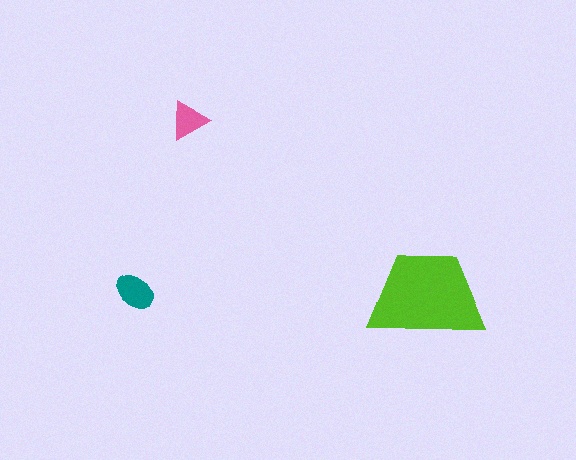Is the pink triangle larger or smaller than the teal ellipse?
Smaller.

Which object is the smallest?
The pink triangle.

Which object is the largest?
The lime trapezoid.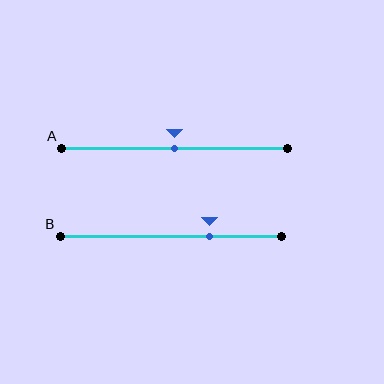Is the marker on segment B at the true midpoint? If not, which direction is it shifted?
No, the marker on segment B is shifted to the right by about 18% of the segment length.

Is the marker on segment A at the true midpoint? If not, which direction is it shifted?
Yes, the marker on segment A is at the true midpoint.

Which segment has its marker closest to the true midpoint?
Segment A has its marker closest to the true midpoint.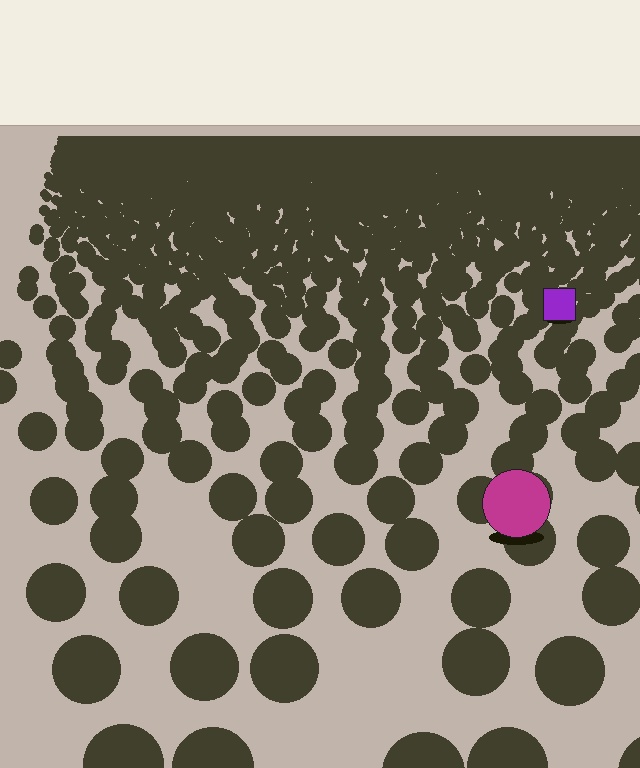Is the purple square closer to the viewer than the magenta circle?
No. The magenta circle is closer — you can tell from the texture gradient: the ground texture is coarser near it.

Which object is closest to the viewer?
The magenta circle is closest. The texture marks near it are larger and more spread out.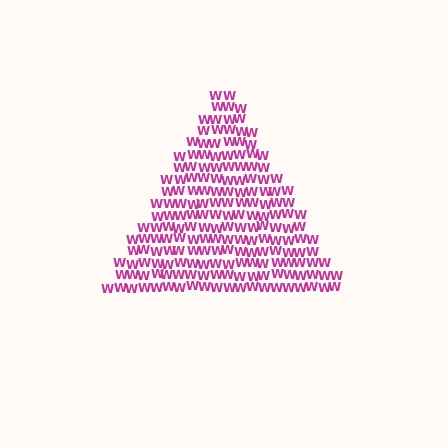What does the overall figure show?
The overall figure shows a triangle.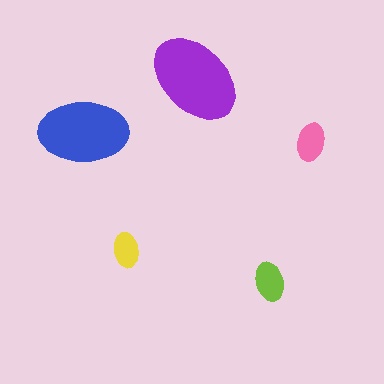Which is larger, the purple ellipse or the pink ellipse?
The purple one.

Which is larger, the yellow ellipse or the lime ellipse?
The lime one.